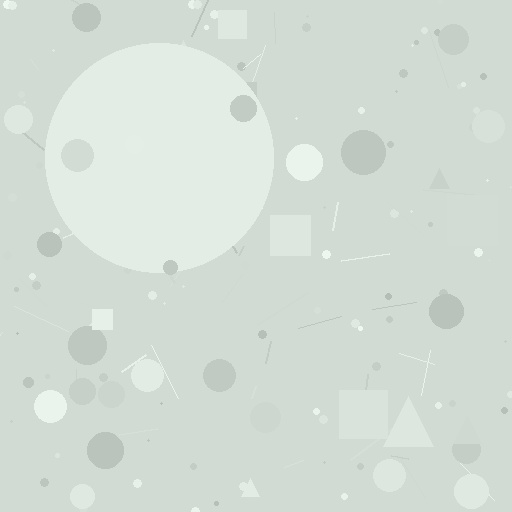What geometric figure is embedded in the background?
A circle is embedded in the background.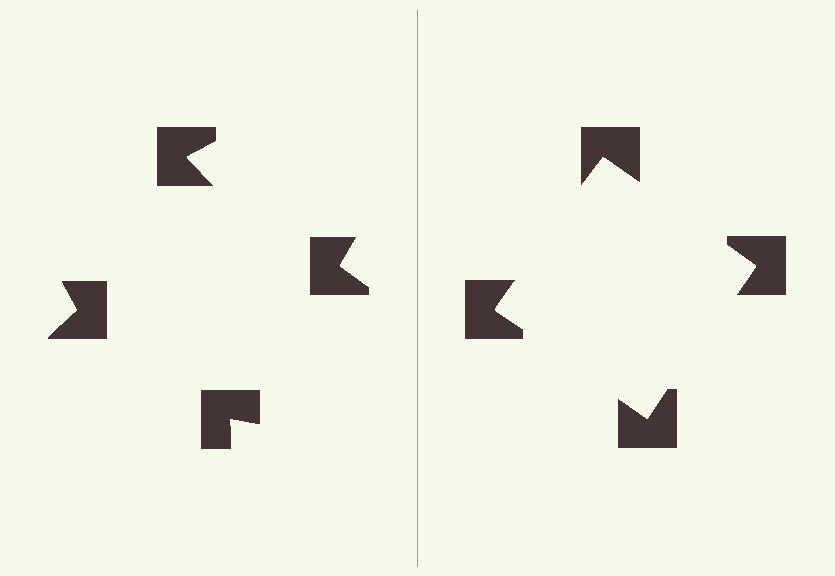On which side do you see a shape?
An illusory square appears on the right side. On the left side the wedge cuts are rotated, so no coherent shape forms.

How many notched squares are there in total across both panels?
8 — 4 on each side.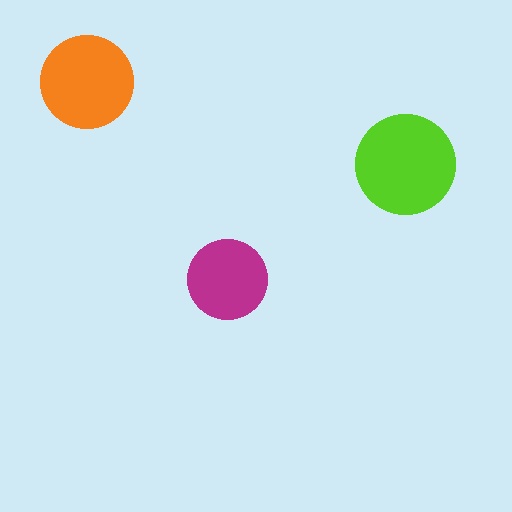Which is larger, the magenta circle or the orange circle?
The orange one.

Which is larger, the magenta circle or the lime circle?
The lime one.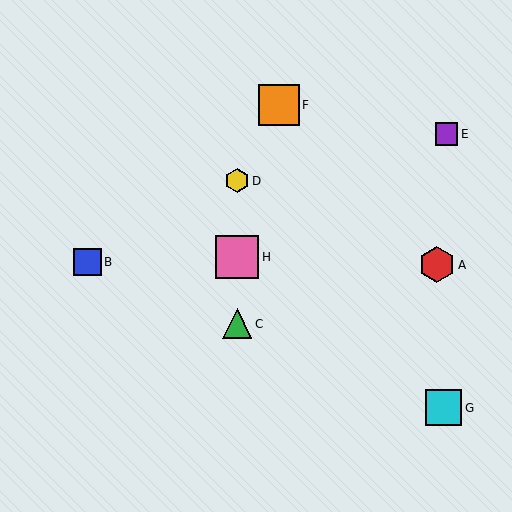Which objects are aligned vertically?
Objects C, D, H are aligned vertically.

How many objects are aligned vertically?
3 objects (C, D, H) are aligned vertically.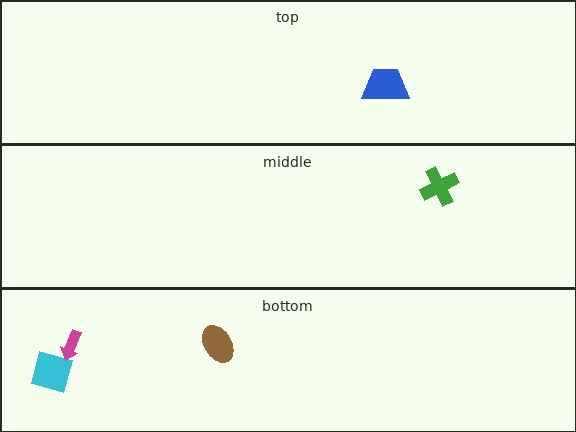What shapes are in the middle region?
The green cross.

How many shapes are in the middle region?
1.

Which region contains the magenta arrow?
The bottom region.